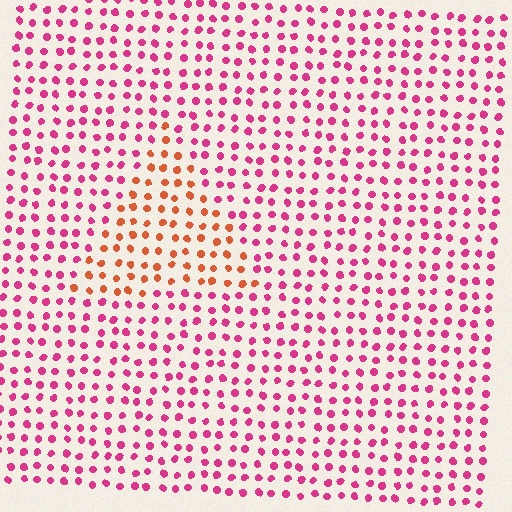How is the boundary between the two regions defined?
The boundary is defined purely by a slight shift in hue (about 46 degrees). Spacing, size, and orientation are identical on both sides.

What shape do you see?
I see a triangle.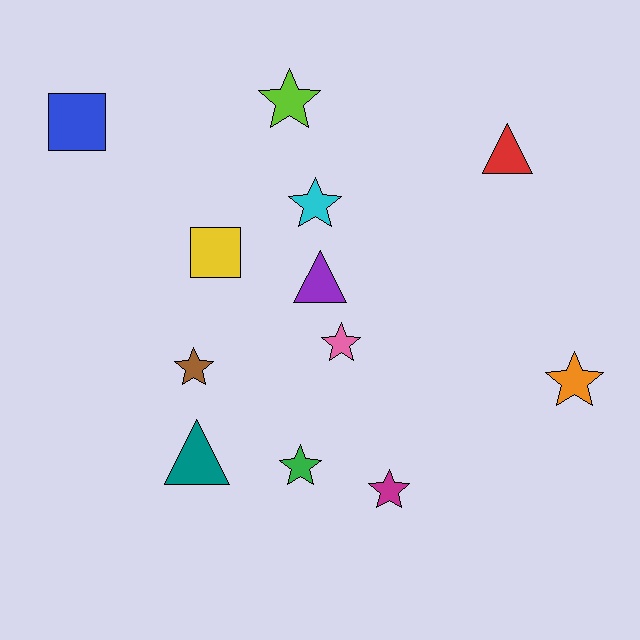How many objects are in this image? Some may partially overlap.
There are 12 objects.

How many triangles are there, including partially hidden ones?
There are 3 triangles.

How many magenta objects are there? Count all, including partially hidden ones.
There is 1 magenta object.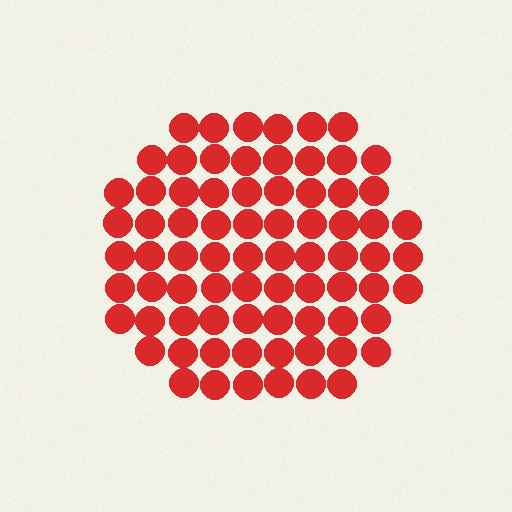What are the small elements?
The small elements are circles.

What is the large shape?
The large shape is a circle.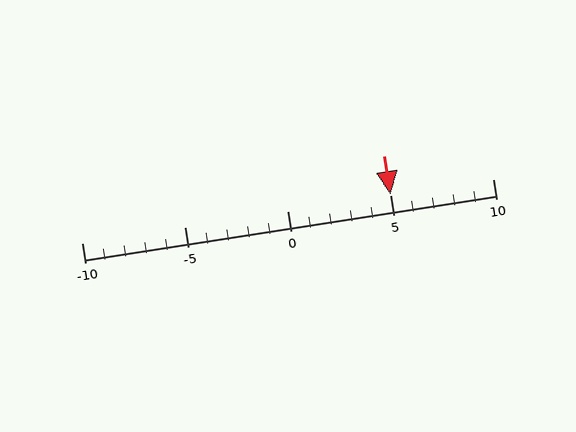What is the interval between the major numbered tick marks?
The major tick marks are spaced 5 units apart.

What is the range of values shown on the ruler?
The ruler shows values from -10 to 10.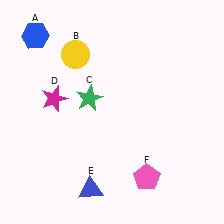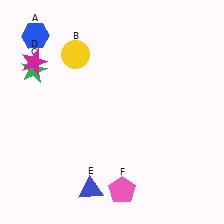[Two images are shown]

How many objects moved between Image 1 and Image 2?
3 objects moved between the two images.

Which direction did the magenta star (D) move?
The magenta star (D) moved up.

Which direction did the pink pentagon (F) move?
The pink pentagon (F) moved left.